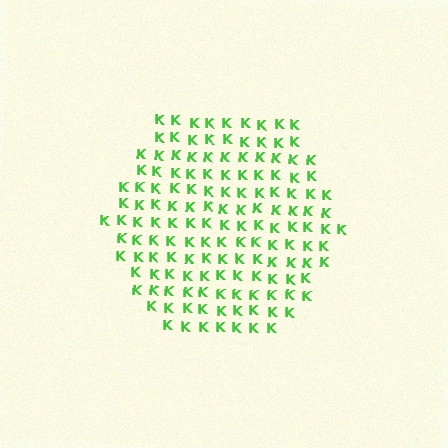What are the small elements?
The small elements are letter K's.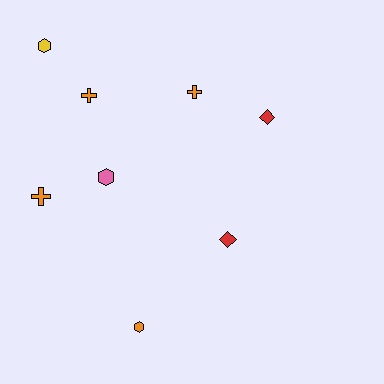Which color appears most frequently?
Orange, with 4 objects.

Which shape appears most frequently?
Hexagon, with 3 objects.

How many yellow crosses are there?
There are no yellow crosses.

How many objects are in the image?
There are 8 objects.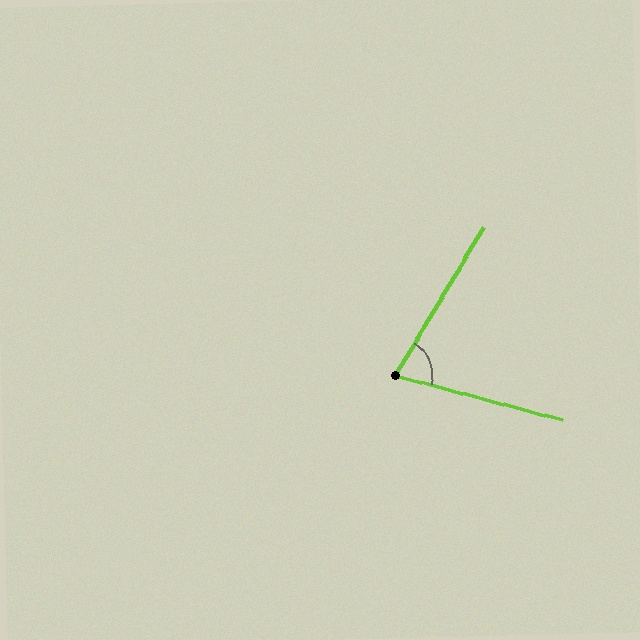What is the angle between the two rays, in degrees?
Approximately 74 degrees.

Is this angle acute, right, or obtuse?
It is acute.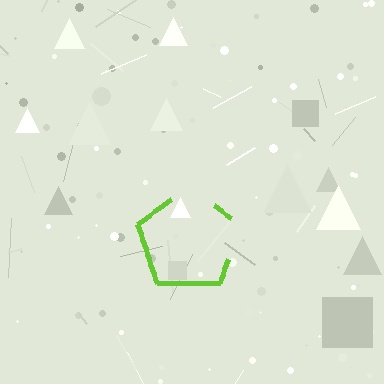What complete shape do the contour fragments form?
The contour fragments form a pentagon.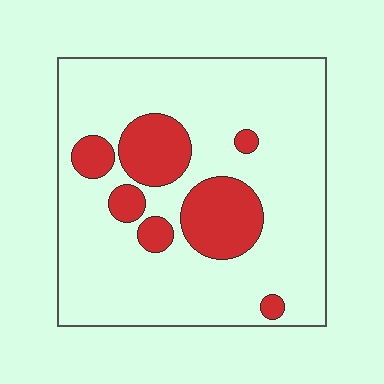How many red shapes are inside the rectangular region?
7.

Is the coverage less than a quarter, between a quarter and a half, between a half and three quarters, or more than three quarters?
Less than a quarter.